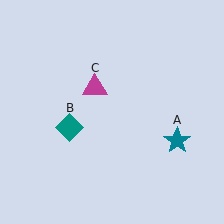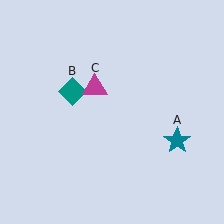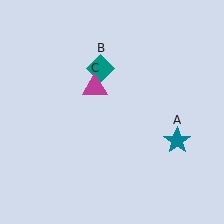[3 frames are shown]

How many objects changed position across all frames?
1 object changed position: teal diamond (object B).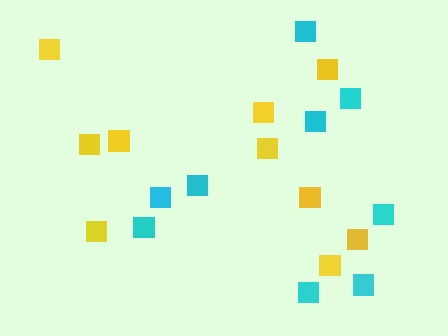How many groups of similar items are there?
There are 2 groups: one group of cyan squares (9) and one group of yellow squares (10).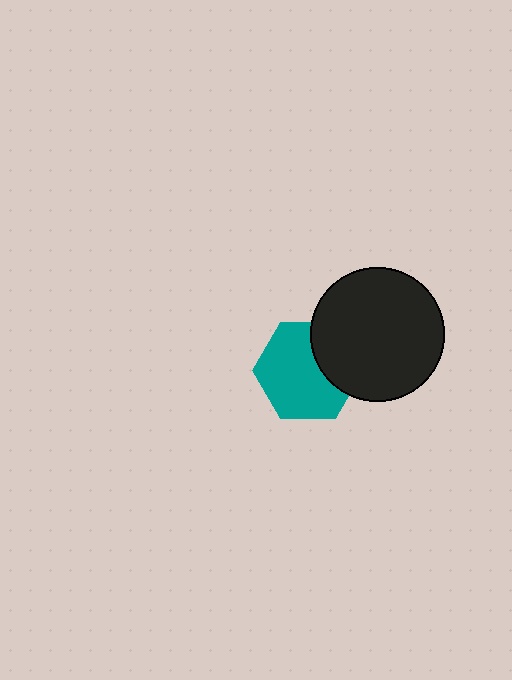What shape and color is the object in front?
The object in front is a black circle.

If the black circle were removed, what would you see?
You would see the complete teal hexagon.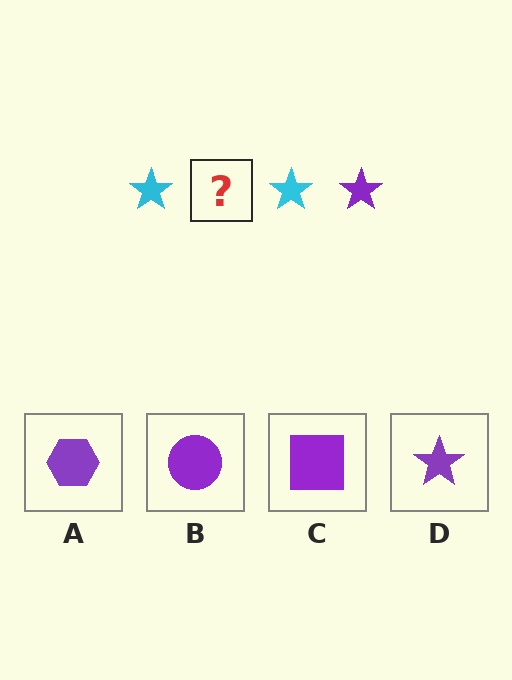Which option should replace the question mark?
Option D.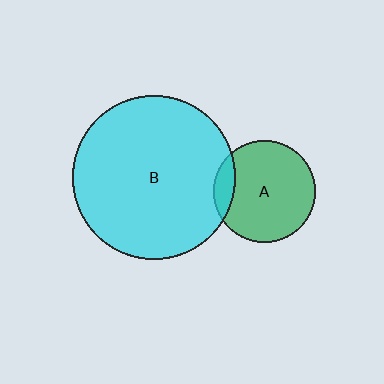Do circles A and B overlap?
Yes.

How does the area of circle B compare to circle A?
Approximately 2.6 times.